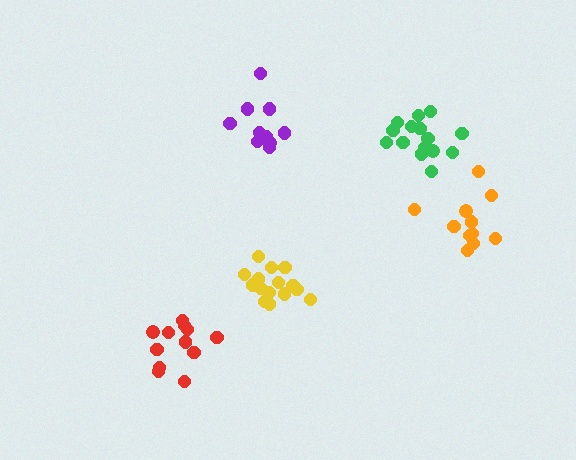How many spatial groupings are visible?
There are 5 spatial groupings.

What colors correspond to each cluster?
The clusters are colored: yellow, green, red, orange, purple.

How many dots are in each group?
Group 1: 15 dots, Group 2: 15 dots, Group 3: 12 dots, Group 4: 11 dots, Group 5: 10 dots (63 total).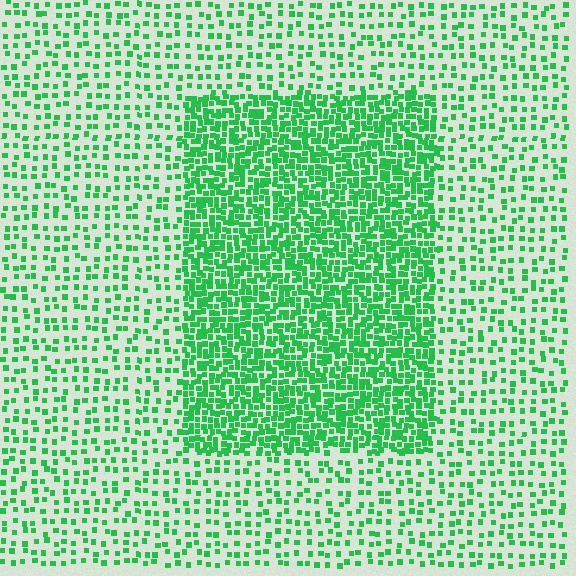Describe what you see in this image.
The image contains small green elements arranged at two different densities. A rectangle-shaped region is visible where the elements are more densely packed than the surrounding area.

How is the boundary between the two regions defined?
The boundary is defined by a change in element density (approximately 2.6x ratio). All elements are the same color, size, and shape.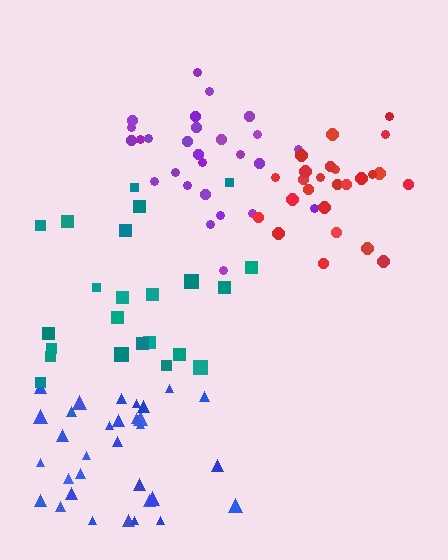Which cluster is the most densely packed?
Purple.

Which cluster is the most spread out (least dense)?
Teal.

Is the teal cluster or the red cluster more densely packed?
Red.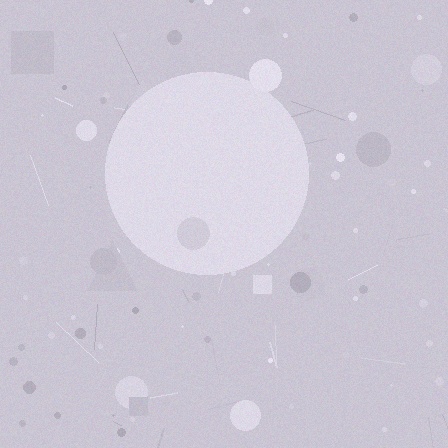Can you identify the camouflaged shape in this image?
The camouflaged shape is a circle.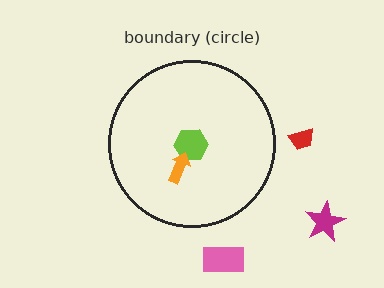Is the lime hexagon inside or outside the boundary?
Inside.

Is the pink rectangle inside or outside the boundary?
Outside.